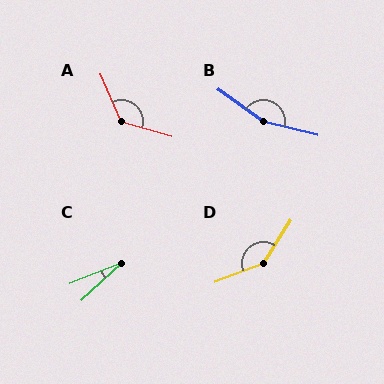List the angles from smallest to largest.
C (21°), A (129°), D (143°), B (158°).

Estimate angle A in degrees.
Approximately 129 degrees.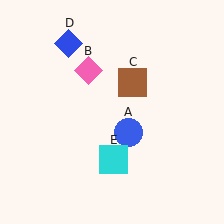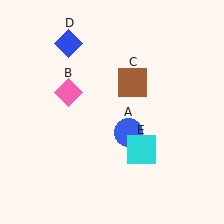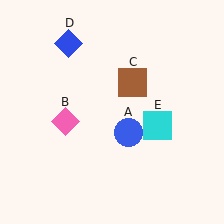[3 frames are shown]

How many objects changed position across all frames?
2 objects changed position: pink diamond (object B), cyan square (object E).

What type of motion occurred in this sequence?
The pink diamond (object B), cyan square (object E) rotated counterclockwise around the center of the scene.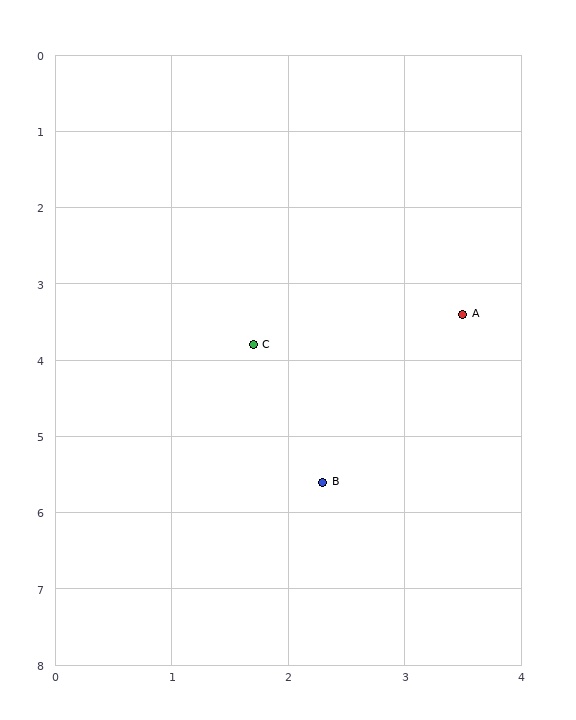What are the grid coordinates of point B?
Point B is at approximately (2.3, 5.6).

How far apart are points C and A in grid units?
Points C and A are about 1.8 grid units apart.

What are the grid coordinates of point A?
Point A is at approximately (3.5, 3.4).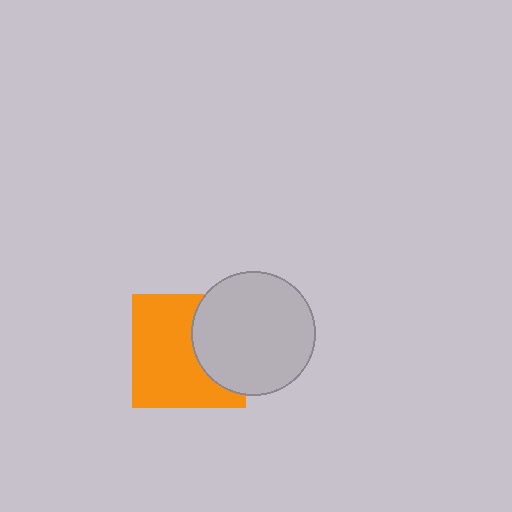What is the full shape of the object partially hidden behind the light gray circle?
The partially hidden object is an orange square.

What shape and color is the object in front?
The object in front is a light gray circle.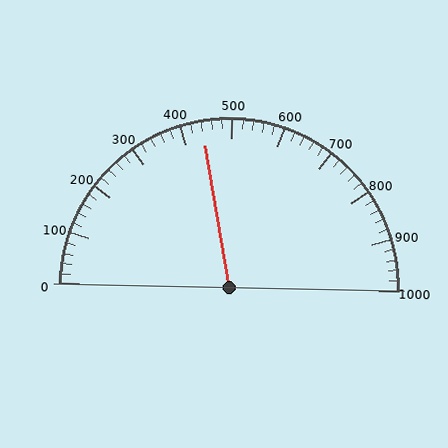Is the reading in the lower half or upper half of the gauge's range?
The reading is in the lower half of the range (0 to 1000).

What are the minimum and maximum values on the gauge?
The gauge ranges from 0 to 1000.